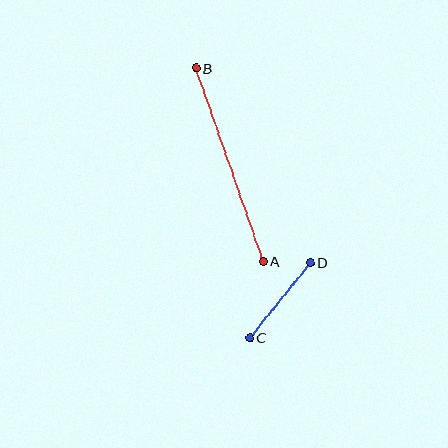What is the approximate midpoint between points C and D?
The midpoint is at approximately (280, 300) pixels.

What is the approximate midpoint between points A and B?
The midpoint is at approximately (230, 165) pixels.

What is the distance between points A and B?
The distance is approximately 205 pixels.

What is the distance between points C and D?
The distance is approximately 97 pixels.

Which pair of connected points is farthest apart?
Points A and B are farthest apart.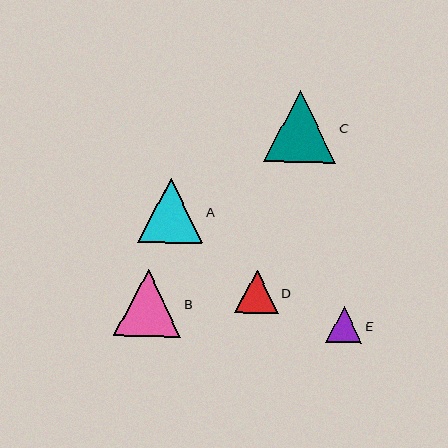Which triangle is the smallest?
Triangle E is the smallest with a size of approximately 36 pixels.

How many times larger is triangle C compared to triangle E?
Triangle C is approximately 2.0 times the size of triangle E.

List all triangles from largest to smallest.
From largest to smallest: C, B, A, D, E.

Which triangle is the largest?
Triangle C is the largest with a size of approximately 73 pixels.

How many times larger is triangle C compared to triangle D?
Triangle C is approximately 1.7 times the size of triangle D.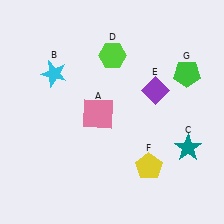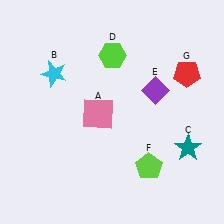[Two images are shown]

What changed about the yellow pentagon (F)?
In Image 1, F is yellow. In Image 2, it changed to lime.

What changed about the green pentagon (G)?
In Image 1, G is green. In Image 2, it changed to red.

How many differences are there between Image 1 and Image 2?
There are 2 differences between the two images.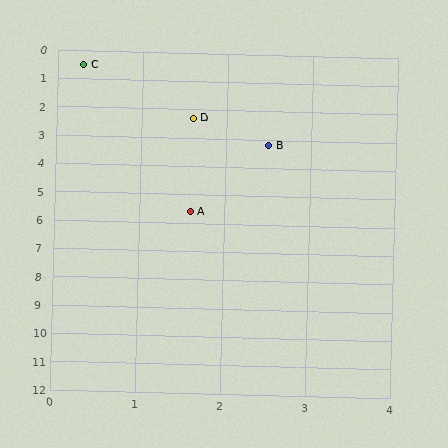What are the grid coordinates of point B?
Point B is at approximately (2.5, 3.2).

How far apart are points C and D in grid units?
Points C and D are about 2.2 grid units apart.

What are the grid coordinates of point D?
Point D is at approximately (1.6, 2.3).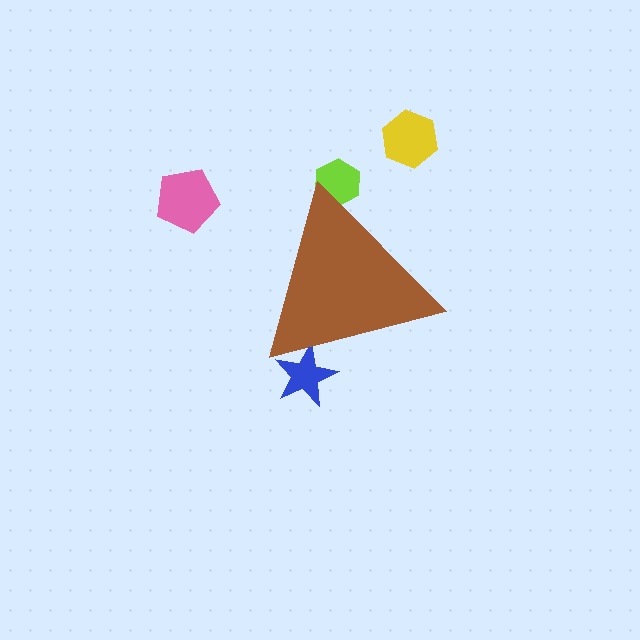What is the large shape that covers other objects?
A brown triangle.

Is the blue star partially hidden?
Yes, the blue star is partially hidden behind the brown triangle.